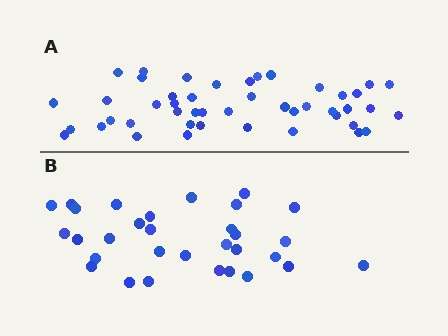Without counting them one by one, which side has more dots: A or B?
Region A (the top region) has more dots.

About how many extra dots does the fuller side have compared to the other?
Region A has approximately 15 more dots than region B.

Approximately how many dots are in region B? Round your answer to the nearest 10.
About 30 dots. (The exact count is 31, which rounds to 30.)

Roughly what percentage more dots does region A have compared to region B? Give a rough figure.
About 50% more.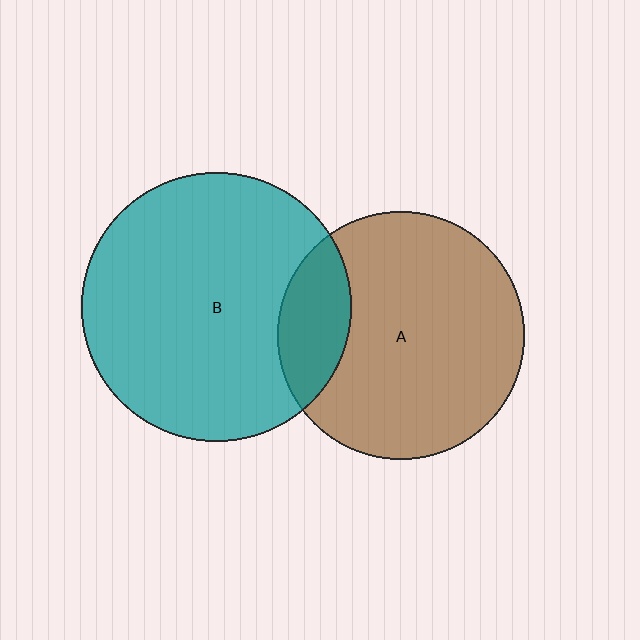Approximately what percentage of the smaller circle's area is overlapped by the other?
Approximately 20%.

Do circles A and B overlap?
Yes.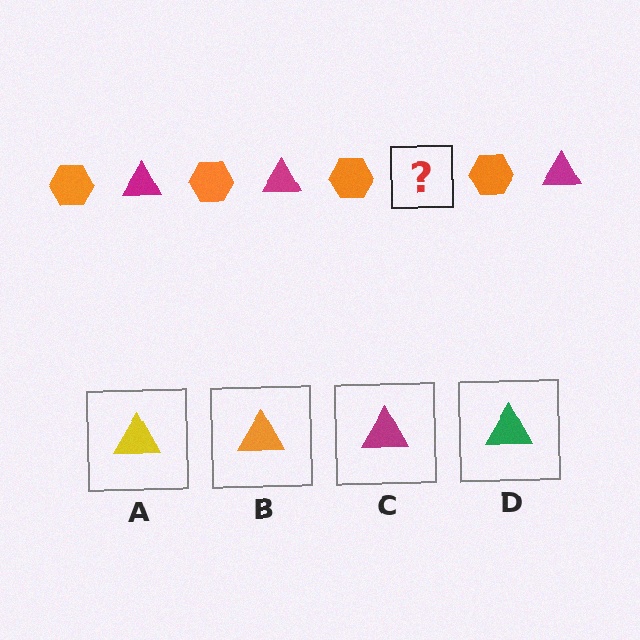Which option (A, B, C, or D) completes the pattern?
C.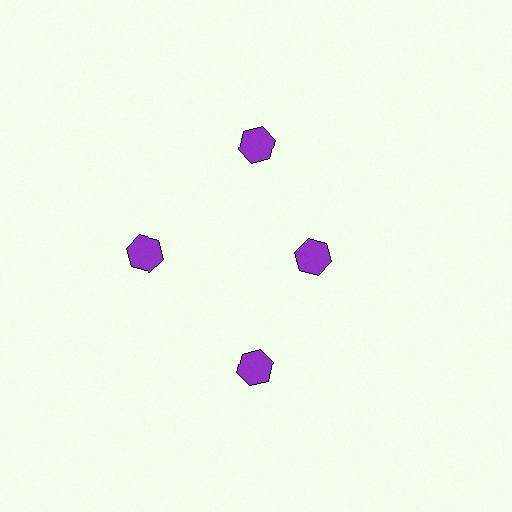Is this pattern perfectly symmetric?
No. The 4 purple hexagons are arranged in a ring, but one element near the 3 o'clock position is pulled inward toward the center, breaking the 4-fold rotational symmetry.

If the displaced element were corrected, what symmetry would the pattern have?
It would have 4-fold rotational symmetry — the pattern would map onto itself every 90 degrees.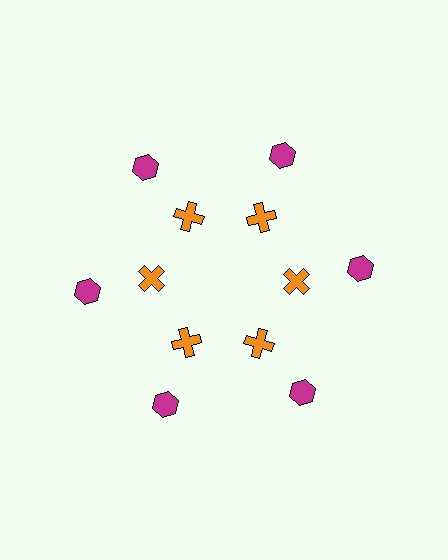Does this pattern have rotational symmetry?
Yes, this pattern has 6-fold rotational symmetry. It looks the same after rotating 60 degrees around the center.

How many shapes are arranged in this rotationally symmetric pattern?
There are 12 shapes, arranged in 6 groups of 2.